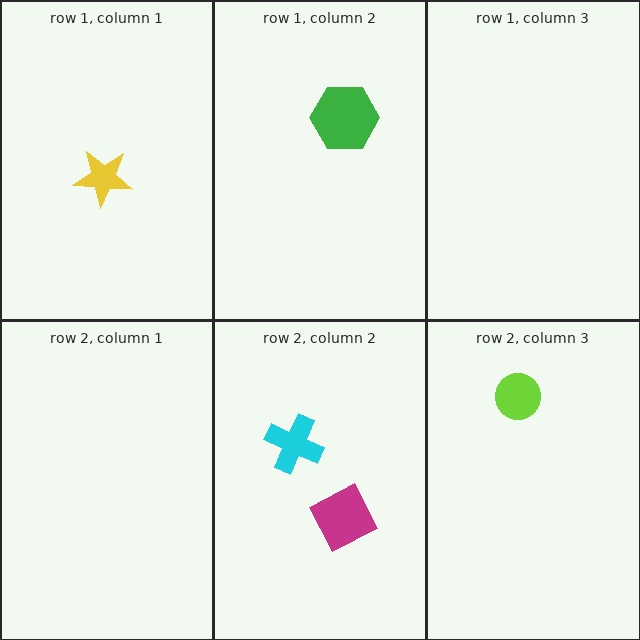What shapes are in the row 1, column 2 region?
The green hexagon.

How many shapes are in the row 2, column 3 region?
1.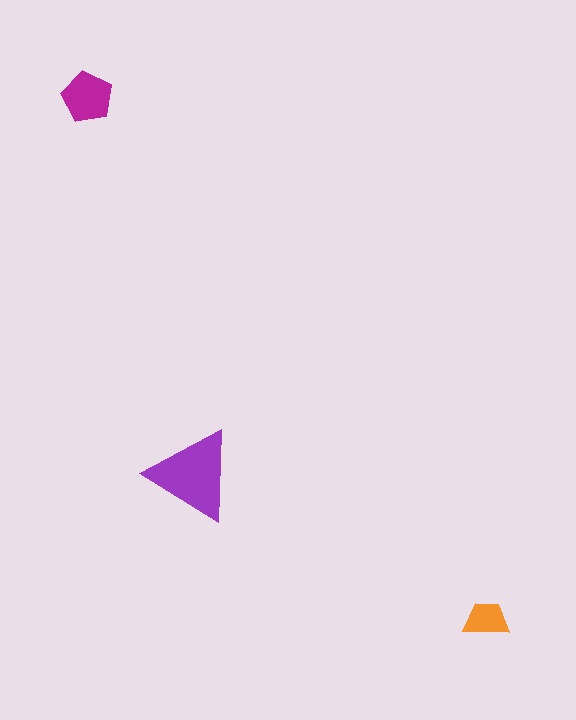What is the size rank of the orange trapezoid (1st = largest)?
3rd.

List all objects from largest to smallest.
The purple triangle, the magenta pentagon, the orange trapezoid.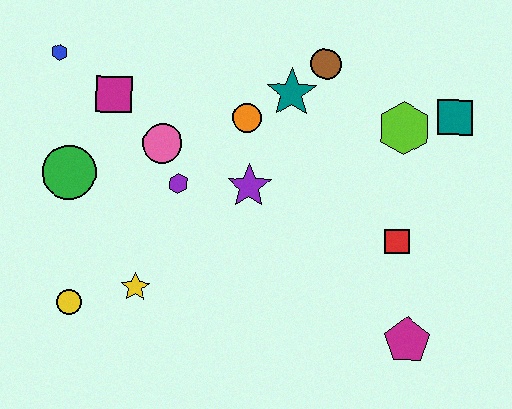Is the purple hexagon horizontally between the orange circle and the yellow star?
Yes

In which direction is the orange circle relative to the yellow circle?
The orange circle is above the yellow circle.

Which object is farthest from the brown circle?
The yellow circle is farthest from the brown circle.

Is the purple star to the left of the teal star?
Yes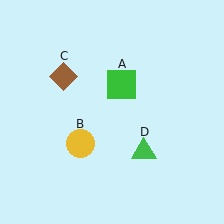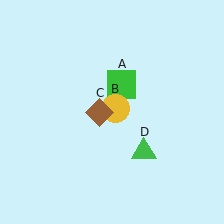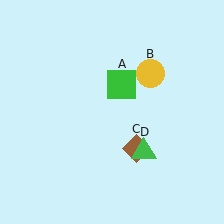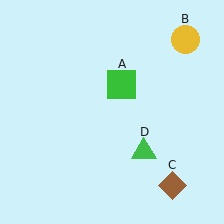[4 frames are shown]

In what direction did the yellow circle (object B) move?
The yellow circle (object B) moved up and to the right.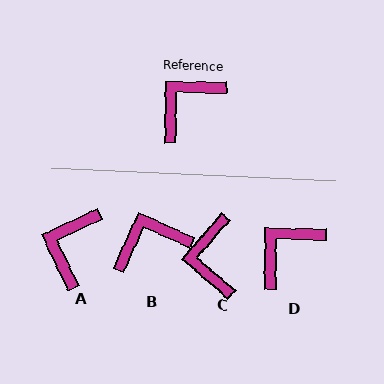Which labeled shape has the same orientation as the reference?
D.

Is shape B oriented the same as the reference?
No, it is off by about 23 degrees.